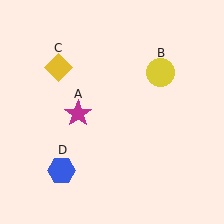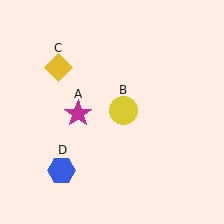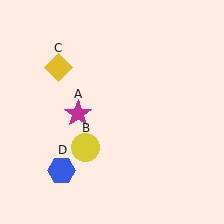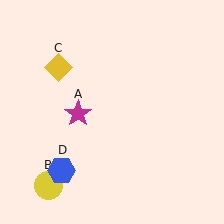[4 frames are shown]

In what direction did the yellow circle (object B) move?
The yellow circle (object B) moved down and to the left.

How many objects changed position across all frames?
1 object changed position: yellow circle (object B).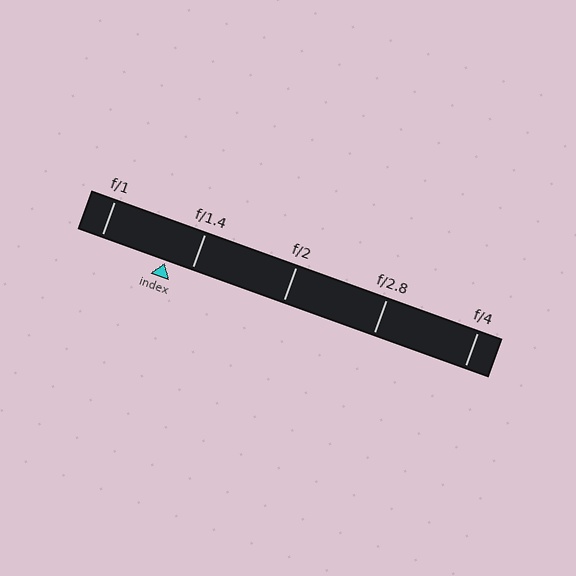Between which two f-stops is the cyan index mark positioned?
The index mark is between f/1 and f/1.4.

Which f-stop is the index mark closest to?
The index mark is closest to f/1.4.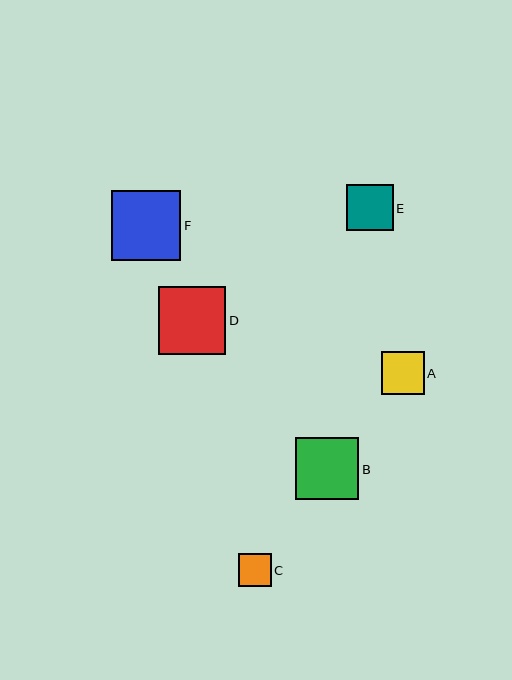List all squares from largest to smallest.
From largest to smallest: F, D, B, E, A, C.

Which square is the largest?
Square F is the largest with a size of approximately 69 pixels.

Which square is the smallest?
Square C is the smallest with a size of approximately 32 pixels.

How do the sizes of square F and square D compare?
Square F and square D are approximately the same size.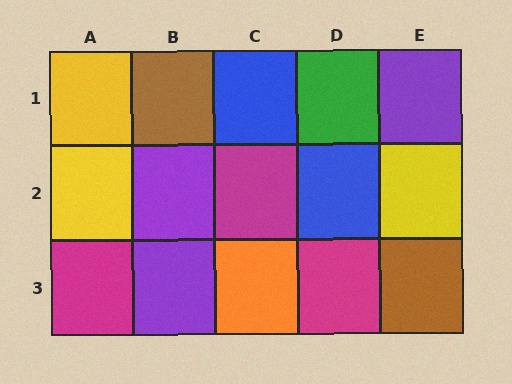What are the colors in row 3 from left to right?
Magenta, purple, orange, magenta, brown.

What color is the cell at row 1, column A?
Yellow.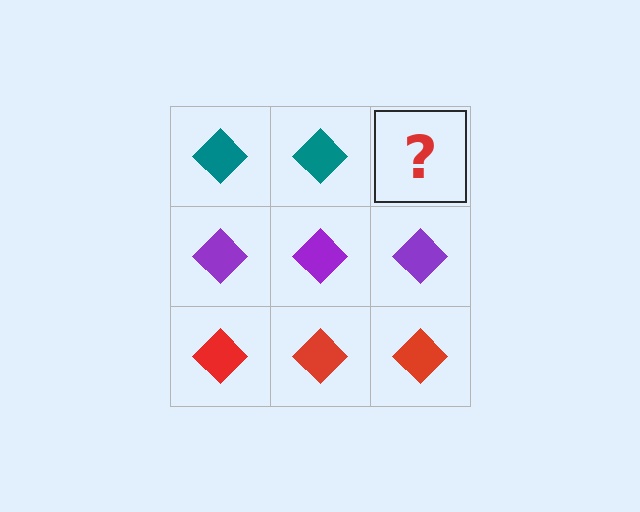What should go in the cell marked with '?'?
The missing cell should contain a teal diamond.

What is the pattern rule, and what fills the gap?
The rule is that each row has a consistent color. The gap should be filled with a teal diamond.